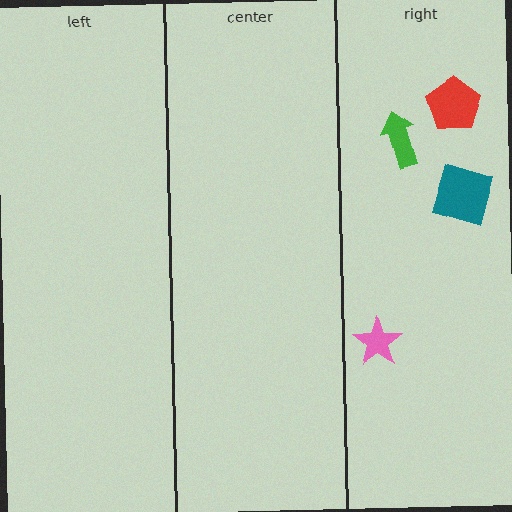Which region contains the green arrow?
The right region.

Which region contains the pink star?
The right region.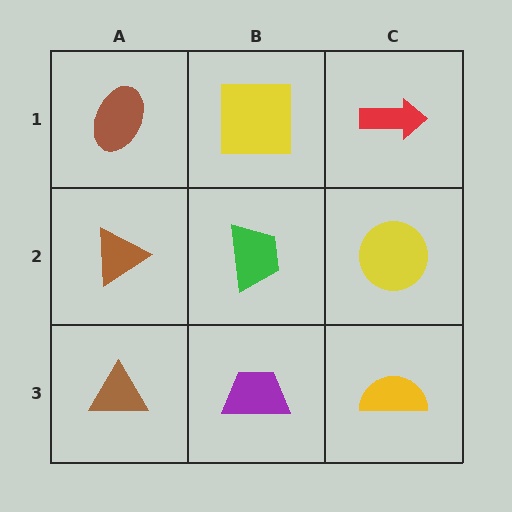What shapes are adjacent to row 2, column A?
A brown ellipse (row 1, column A), a brown triangle (row 3, column A), a green trapezoid (row 2, column B).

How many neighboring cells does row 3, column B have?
3.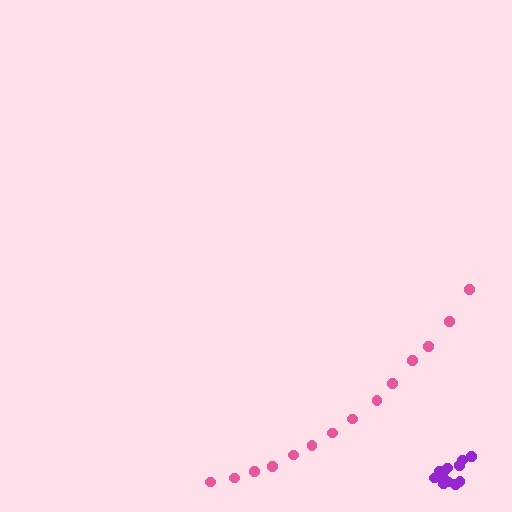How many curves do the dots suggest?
There are 2 distinct paths.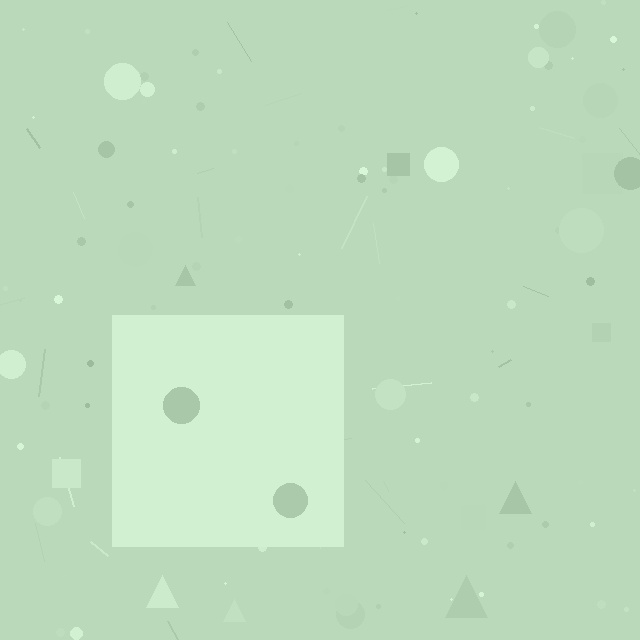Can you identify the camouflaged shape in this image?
The camouflaged shape is a square.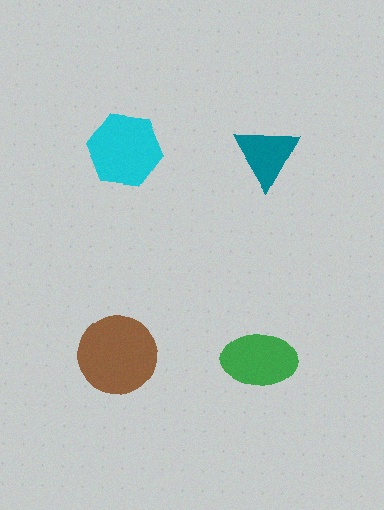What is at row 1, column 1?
A cyan hexagon.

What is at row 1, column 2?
A teal triangle.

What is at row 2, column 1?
A brown circle.